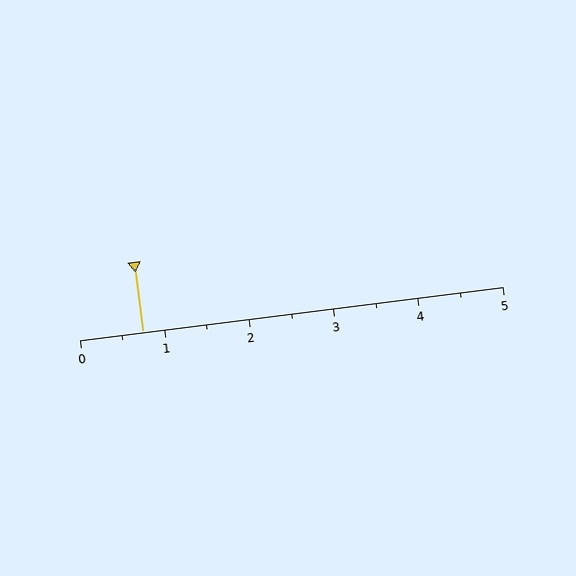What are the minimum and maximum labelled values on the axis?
The axis runs from 0 to 5.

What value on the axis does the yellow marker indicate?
The marker indicates approximately 0.8.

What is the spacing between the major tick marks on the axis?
The major ticks are spaced 1 apart.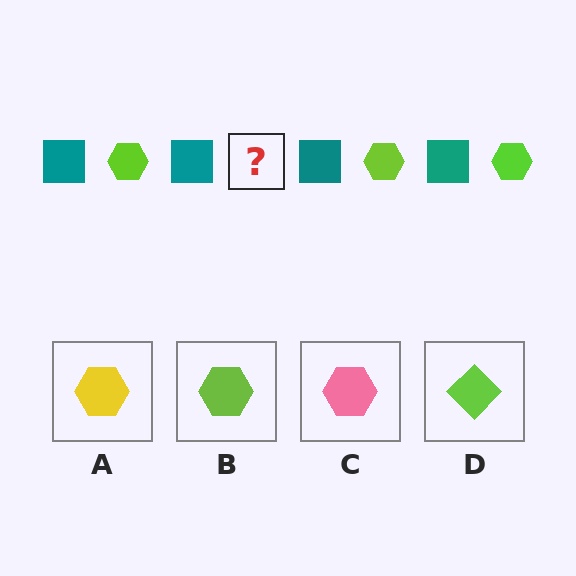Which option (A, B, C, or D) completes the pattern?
B.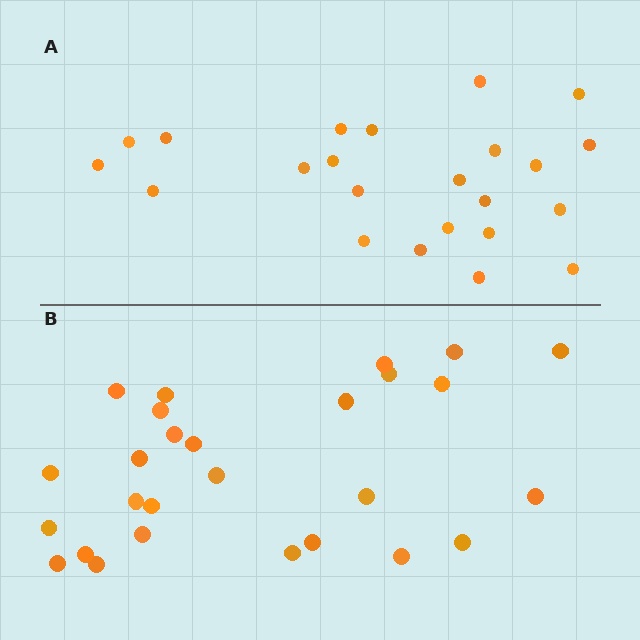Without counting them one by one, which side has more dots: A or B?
Region B (the bottom region) has more dots.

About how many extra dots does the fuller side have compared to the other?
Region B has about 4 more dots than region A.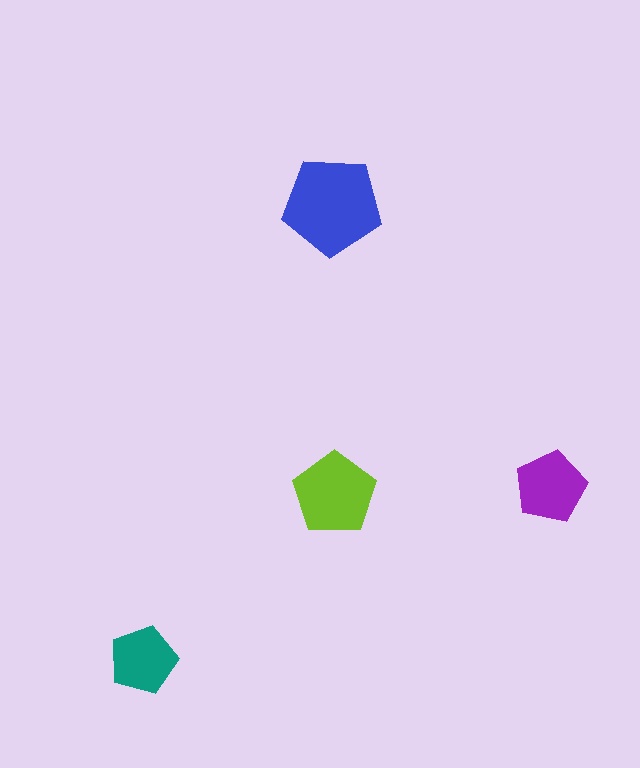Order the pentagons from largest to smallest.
the blue one, the lime one, the purple one, the teal one.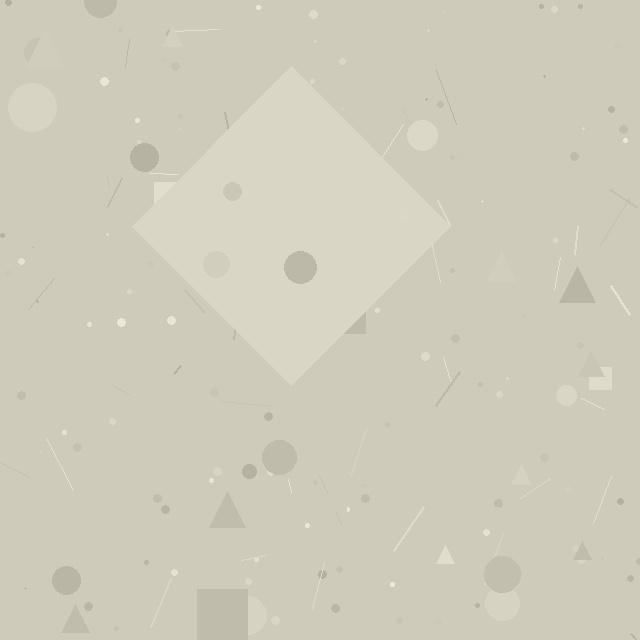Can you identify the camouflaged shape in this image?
The camouflaged shape is a diamond.